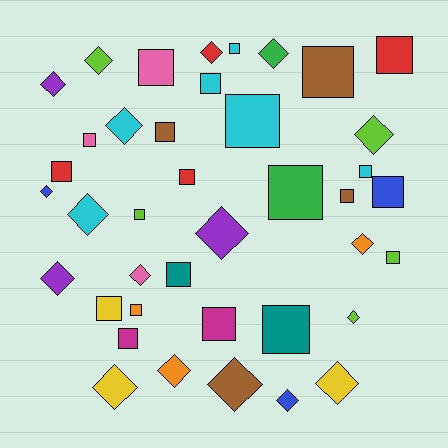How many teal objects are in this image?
There are 2 teal objects.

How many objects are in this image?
There are 40 objects.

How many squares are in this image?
There are 22 squares.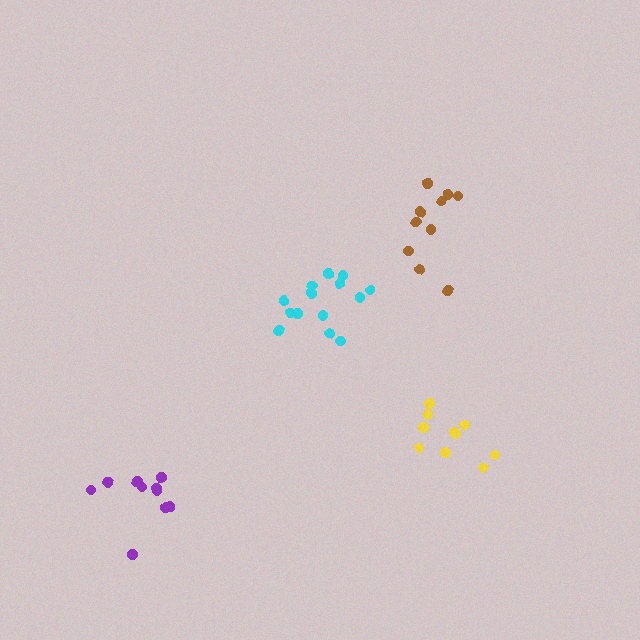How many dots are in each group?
Group 1: 10 dots, Group 2: 10 dots, Group 3: 14 dots, Group 4: 10 dots (44 total).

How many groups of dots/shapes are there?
There are 4 groups.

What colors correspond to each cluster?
The clusters are colored: yellow, brown, cyan, purple.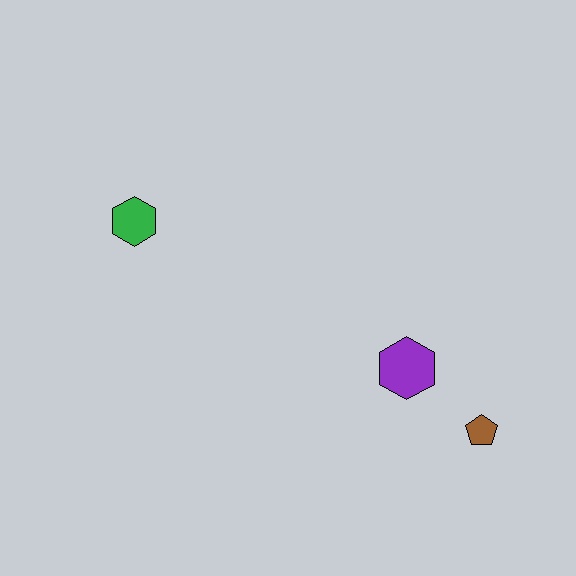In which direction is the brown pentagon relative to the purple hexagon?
The brown pentagon is to the right of the purple hexagon.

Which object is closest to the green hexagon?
The purple hexagon is closest to the green hexagon.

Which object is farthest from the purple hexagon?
The green hexagon is farthest from the purple hexagon.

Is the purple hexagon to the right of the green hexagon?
Yes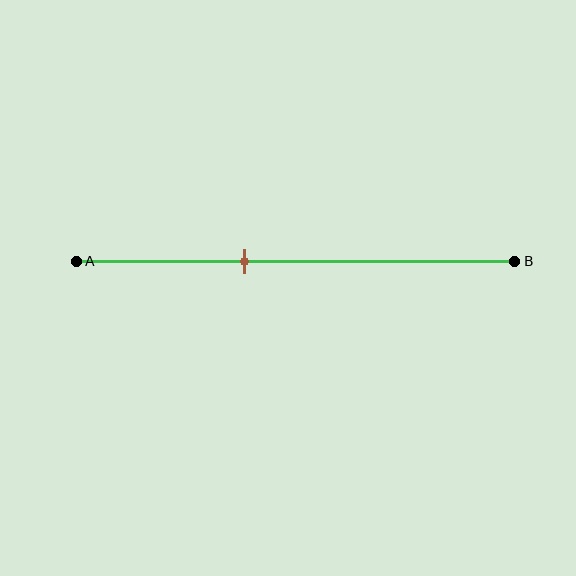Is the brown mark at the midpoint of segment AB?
No, the mark is at about 40% from A, not at the 50% midpoint.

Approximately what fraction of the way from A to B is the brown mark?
The brown mark is approximately 40% of the way from A to B.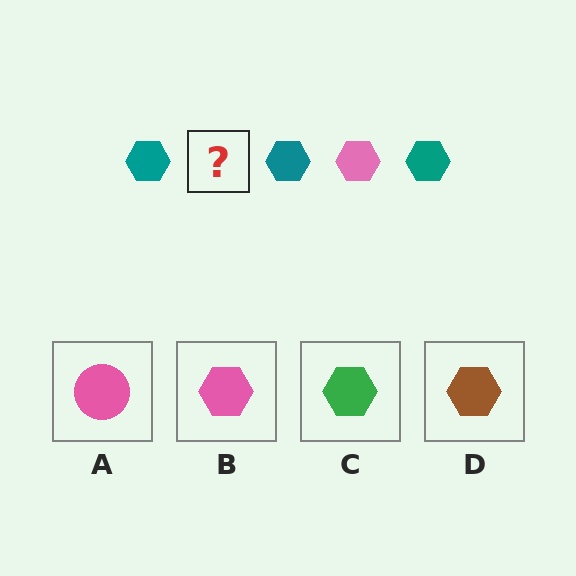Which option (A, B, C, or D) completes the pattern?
B.